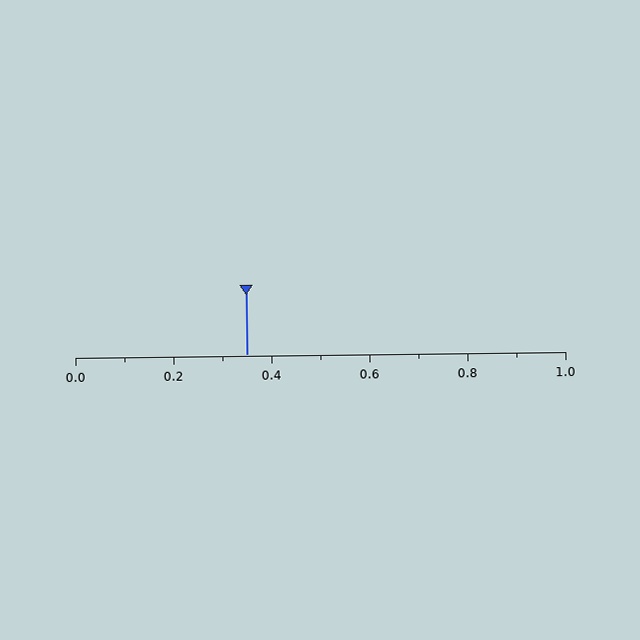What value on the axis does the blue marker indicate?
The marker indicates approximately 0.35.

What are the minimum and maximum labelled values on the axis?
The axis runs from 0.0 to 1.0.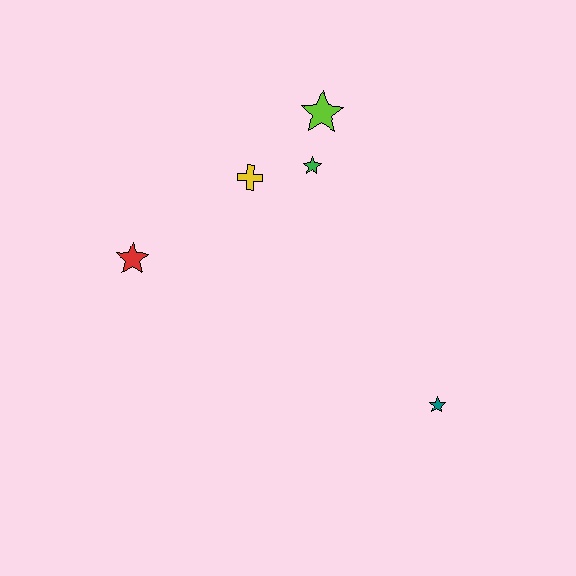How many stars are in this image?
There are 4 stars.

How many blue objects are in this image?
There are no blue objects.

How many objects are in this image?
There are 5 objects.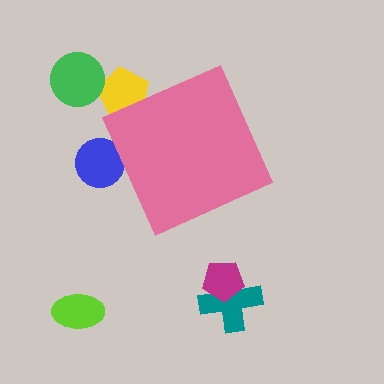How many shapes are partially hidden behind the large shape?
2 shapes are partially hidden.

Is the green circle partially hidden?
No, the green circle is fully visible.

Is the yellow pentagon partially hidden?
Yes, the yellow pentagon is partially hidden behind the pink diamond.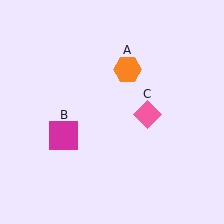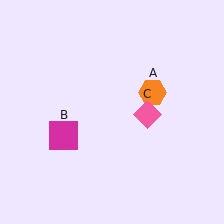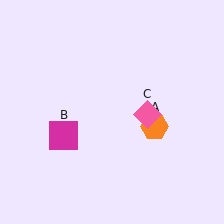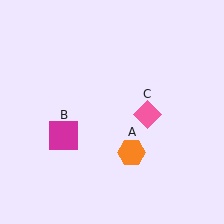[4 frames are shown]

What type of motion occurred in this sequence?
The orange hexagon (object A) rotated clockwise around the center of the scene.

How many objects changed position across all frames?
1 object changed position: orange hexagon (object A).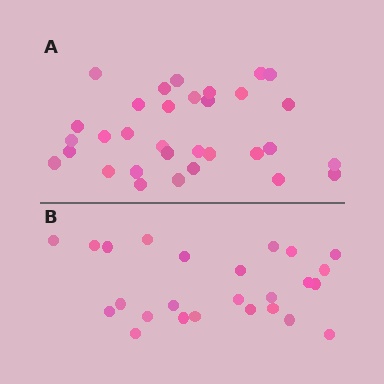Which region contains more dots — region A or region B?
Region A (the top region) has more dots.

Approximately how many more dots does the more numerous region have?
Region A has roughly 8 or so more dots than region B.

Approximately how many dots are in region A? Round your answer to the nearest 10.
About 30 dots. (The exact count is 32, which rounds to 30.)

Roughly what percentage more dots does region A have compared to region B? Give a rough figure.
About 30% more.